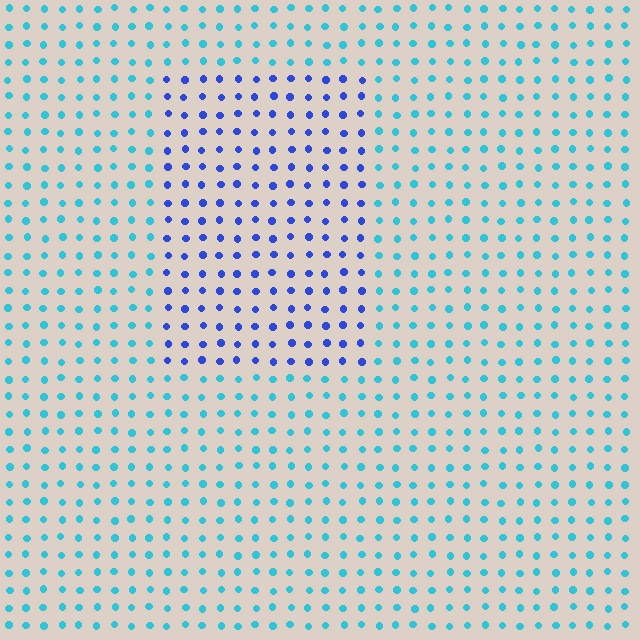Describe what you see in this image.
The image is filled with small cyan elements in a uniform arrangement. A rectangle-shaped region is visible where the elements are tinted to a slightly different hue, forming a subtle color boundary.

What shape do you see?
I see a rectangle.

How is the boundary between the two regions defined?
The boundary is defined purely by a slight shift in hue (about 45 degrees). Spacing, size, and orientation are identical on both sides.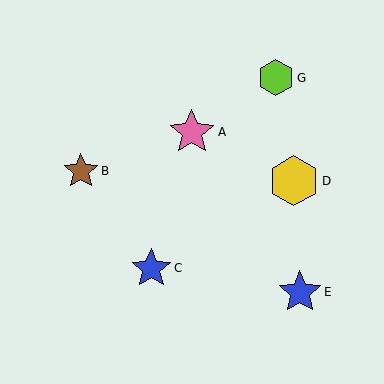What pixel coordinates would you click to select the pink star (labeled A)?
Click at (192, 132) to select the pink star A.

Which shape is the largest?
The yellow hexagon (labeled D) is the largest.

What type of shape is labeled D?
Shape D is a yellow hexagon.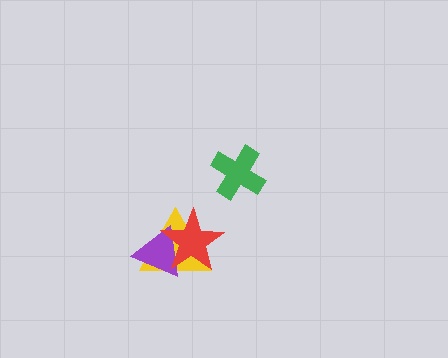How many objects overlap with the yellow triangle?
2 objects overlap with the yellow triangle.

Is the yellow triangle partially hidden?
Yes, it is partially covered by another shape.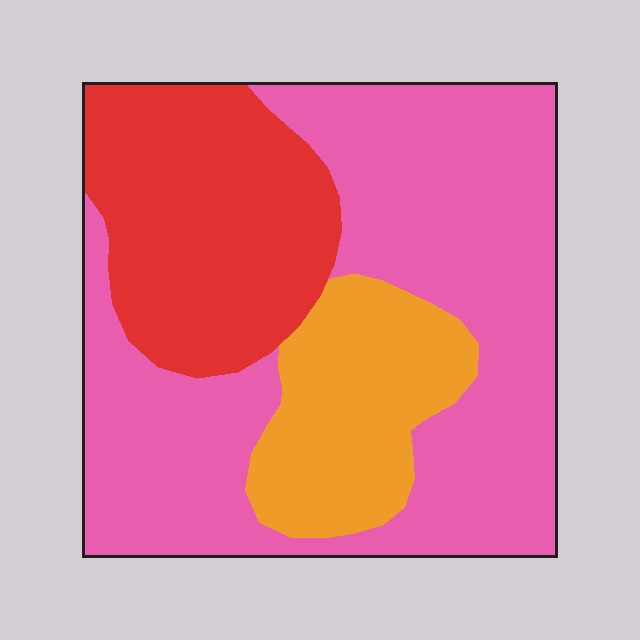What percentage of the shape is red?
Red covers around 25% of the shape.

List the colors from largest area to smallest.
From largest to smallest: pink, red, orange.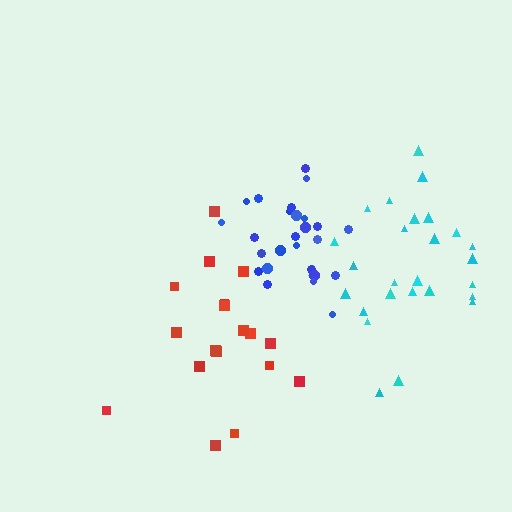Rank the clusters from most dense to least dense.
blue, red, cyan.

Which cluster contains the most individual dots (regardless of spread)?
Cyan (27).